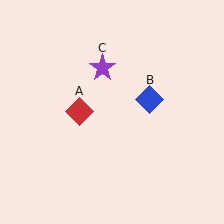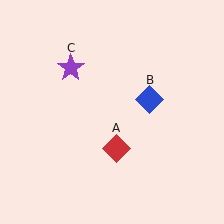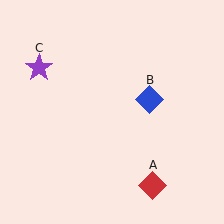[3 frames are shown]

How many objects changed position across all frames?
2 objects changed position: red diamond (object A), purple star (object C).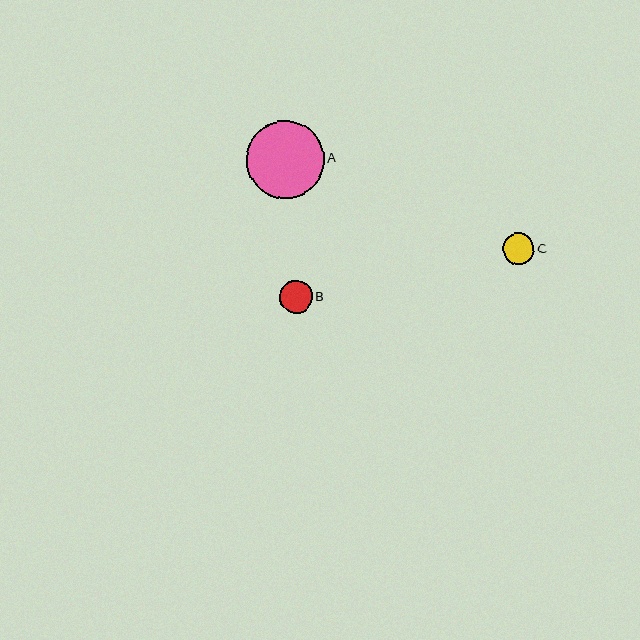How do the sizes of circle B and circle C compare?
Circle B and circle C are approximately the same size.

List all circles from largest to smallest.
From largest to smallest: A, B, C.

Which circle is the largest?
Circle A is the largest with a size of approximately 78 pixels.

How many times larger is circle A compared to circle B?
Circle A is approximately 2.3 times the size of circle B.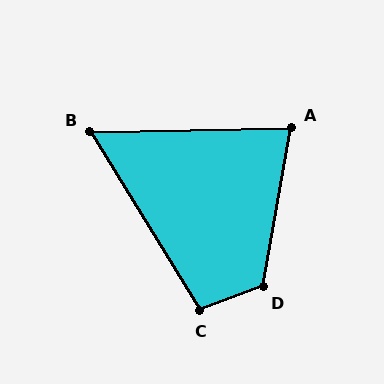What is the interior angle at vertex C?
Approximately 101 degrees (obtuse).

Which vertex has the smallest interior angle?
B, at approximately 60 degrees.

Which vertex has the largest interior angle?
D, at approximately 120 degrees.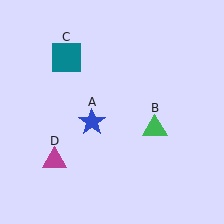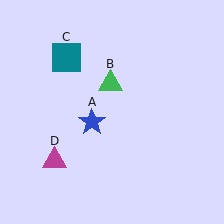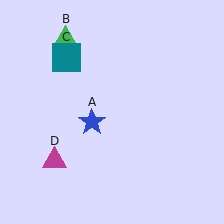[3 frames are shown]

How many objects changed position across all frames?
1 object changed position: green triangle (object B).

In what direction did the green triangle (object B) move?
The green triangle (object B) moved up and to the left.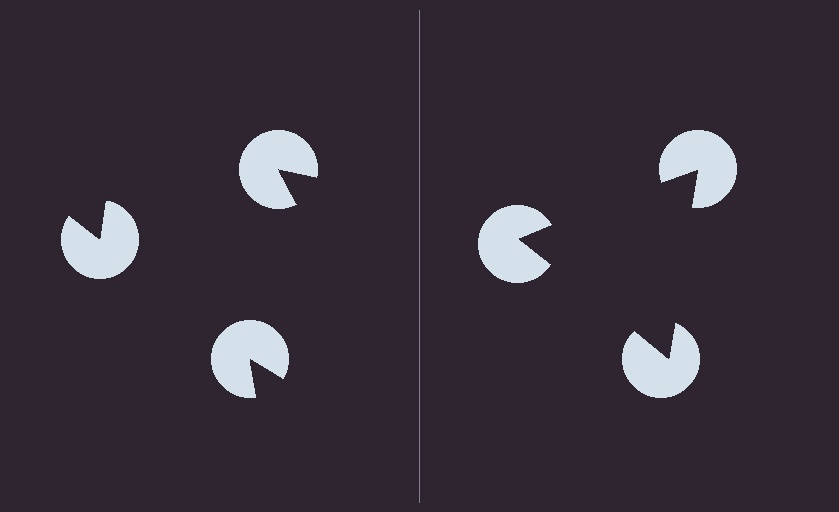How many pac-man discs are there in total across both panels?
6 — 3 on each side.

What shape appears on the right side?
An illusory triangle.